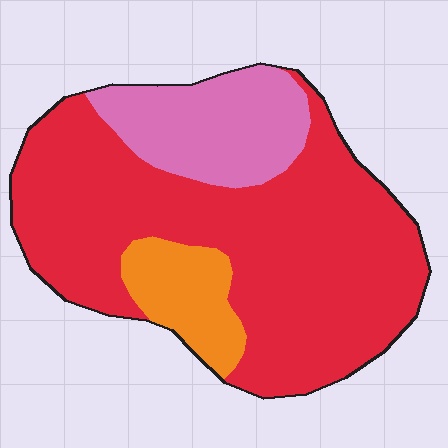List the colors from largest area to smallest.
From largest to smallest: red, pink, orange.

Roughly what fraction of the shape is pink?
Pink takes up about one fifth (1/5) of the shape.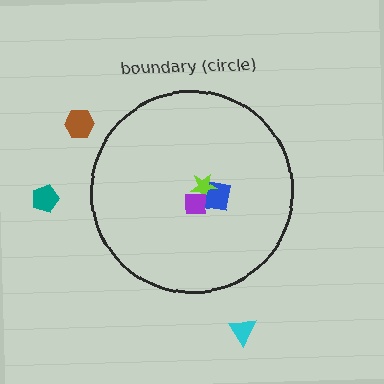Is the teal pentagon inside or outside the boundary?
Outside.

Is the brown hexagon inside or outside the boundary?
Outside.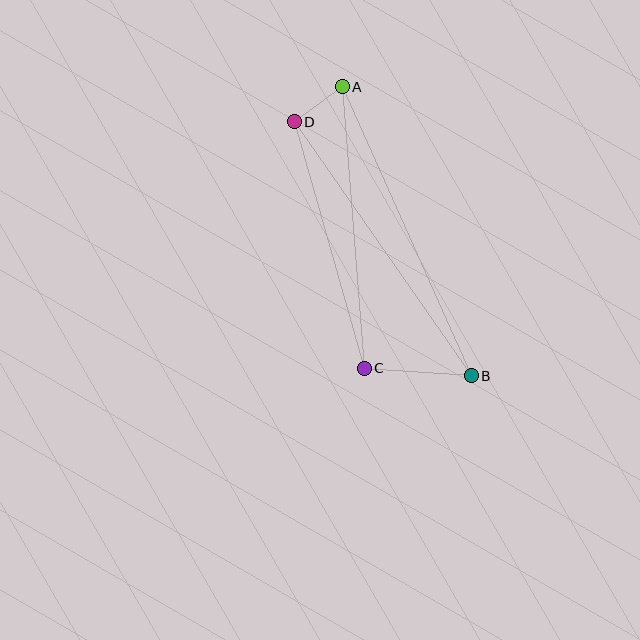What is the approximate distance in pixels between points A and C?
The distance between A and C is approximately 283 pixels.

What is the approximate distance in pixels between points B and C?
The distance between B and C is approximately 108 pixels.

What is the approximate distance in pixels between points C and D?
The distance between C and D is approximately 256 pixels.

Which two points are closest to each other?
Points A and D are closest to each other.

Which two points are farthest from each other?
Points A and B are farthest from each other.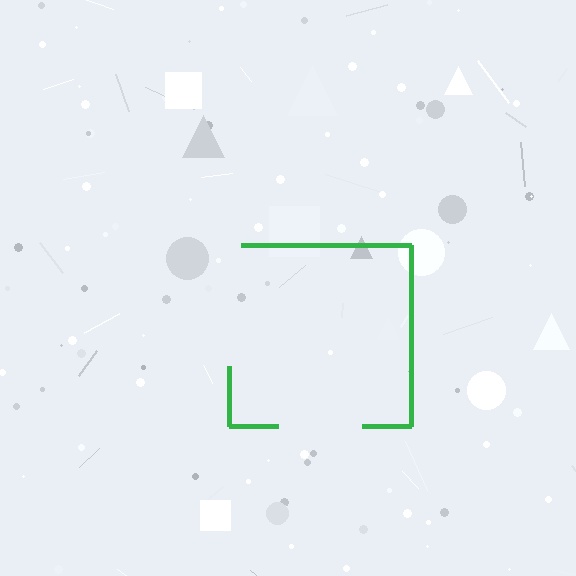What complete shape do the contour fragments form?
The contour fragments form a square.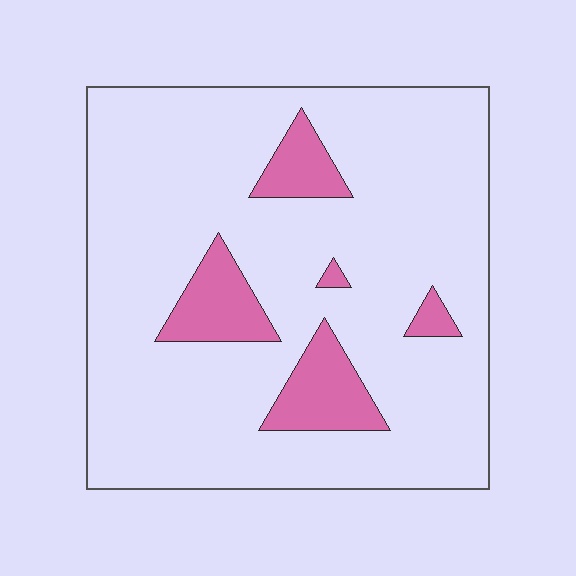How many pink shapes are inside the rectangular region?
5.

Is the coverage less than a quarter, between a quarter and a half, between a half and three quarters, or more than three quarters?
Less than a quarter.